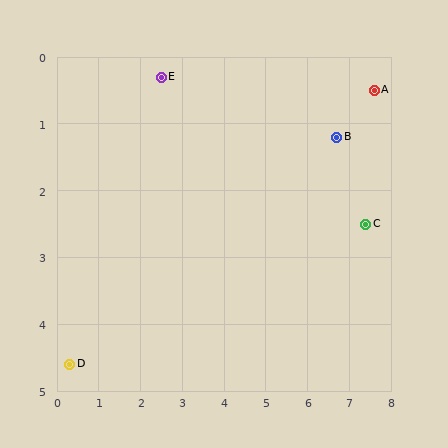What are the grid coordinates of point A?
Point A is at approximately (7.6, 0.5).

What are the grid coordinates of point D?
Point D is at approximately (0.3, 4.6).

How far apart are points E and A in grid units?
Points E and A are about 5.1 grid units apart.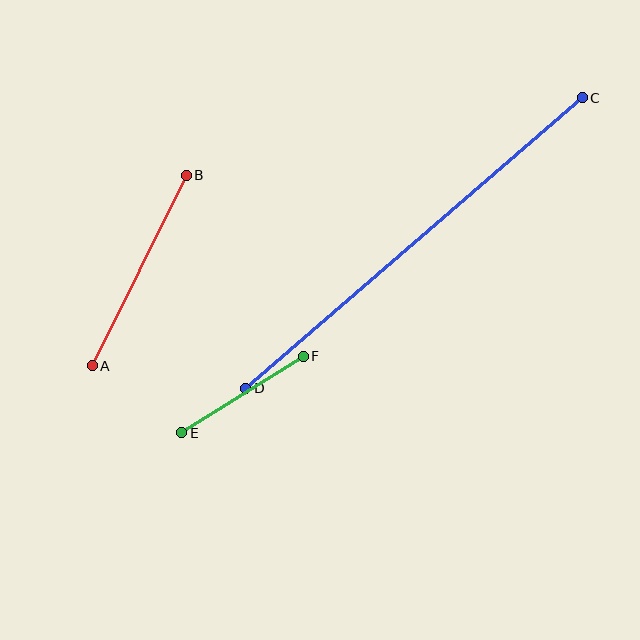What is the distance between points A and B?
The distance is approximately 213 pixels.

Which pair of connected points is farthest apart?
Points C and D are farthest apart.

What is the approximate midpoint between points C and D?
The midpoint is at approximately (414, 243) pixels.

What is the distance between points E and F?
The distance is approximately 144 pixels.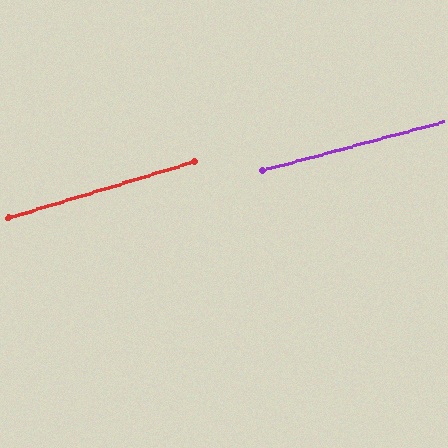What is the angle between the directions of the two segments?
Approximately 2 degrees.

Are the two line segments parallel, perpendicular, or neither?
Parallel — their directions differ by only 1.9°.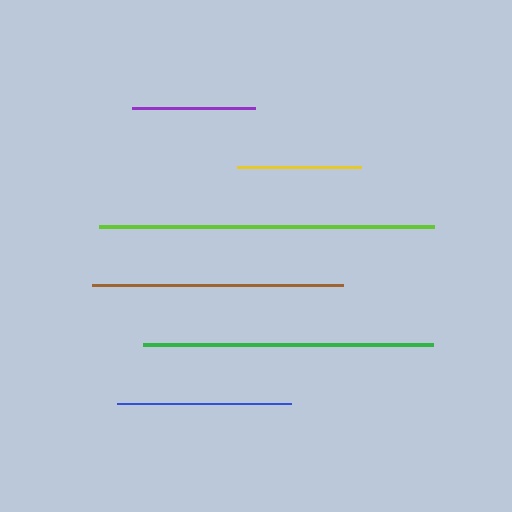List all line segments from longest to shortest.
From longest to shortest: lime, green, brown, blue, yellow, purple.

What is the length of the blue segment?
The blue segment is approximately 174 pixels long.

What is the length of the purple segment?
The purple segment is approximately 123 pixels long.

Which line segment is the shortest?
The purple line is the shortest at approximately 123 pixels.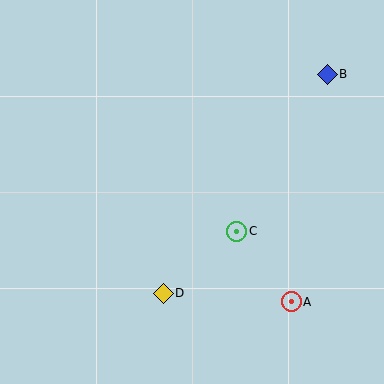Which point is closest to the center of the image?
Point C at (237, 231) is closest to the center.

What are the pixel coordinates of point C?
Point C is at (237, 231).